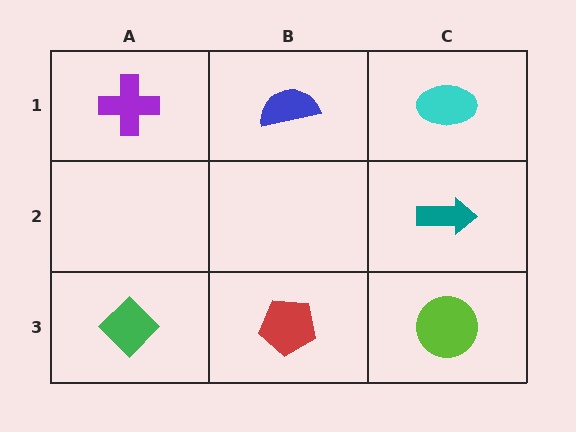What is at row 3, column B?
A red pentagon.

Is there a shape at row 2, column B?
No, that cell is empty.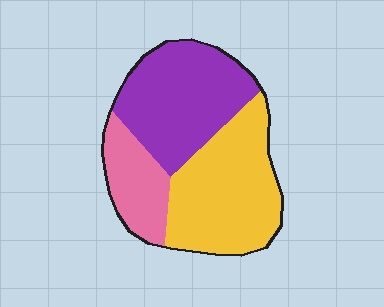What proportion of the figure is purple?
Purple covers roughly 40% of the figure.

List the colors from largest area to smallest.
From largest to smallest: yellow, purple, pink.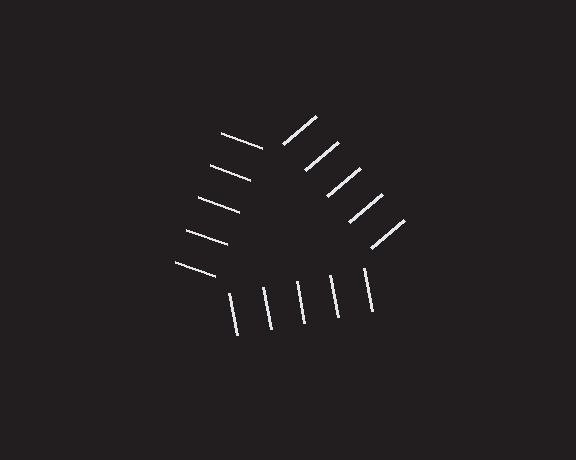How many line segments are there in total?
15 — 5 along each of the 3 edges.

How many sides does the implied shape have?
3 sides — the line-ends trace a triangle.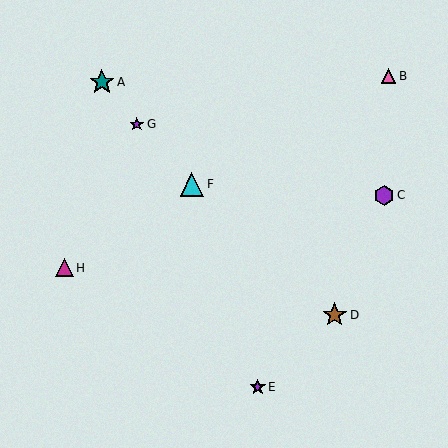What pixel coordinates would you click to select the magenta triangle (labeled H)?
Click at (64, 268) to select the magenta triangle H.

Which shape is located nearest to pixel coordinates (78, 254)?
The magenta triangle (labeled H) at (64, 268) is nearest to that location.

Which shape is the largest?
The teal star (labeled A) is the largest.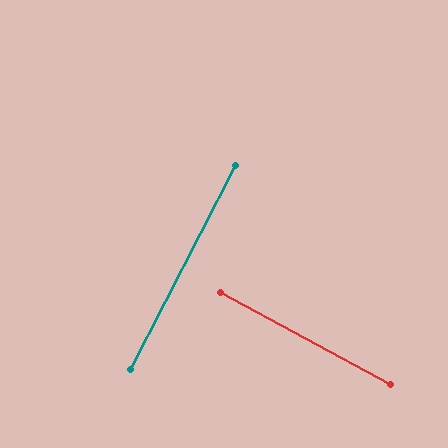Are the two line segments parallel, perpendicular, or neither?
Perpendicular — they meet at approximately 89°.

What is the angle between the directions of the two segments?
Approximately 89 degrees.